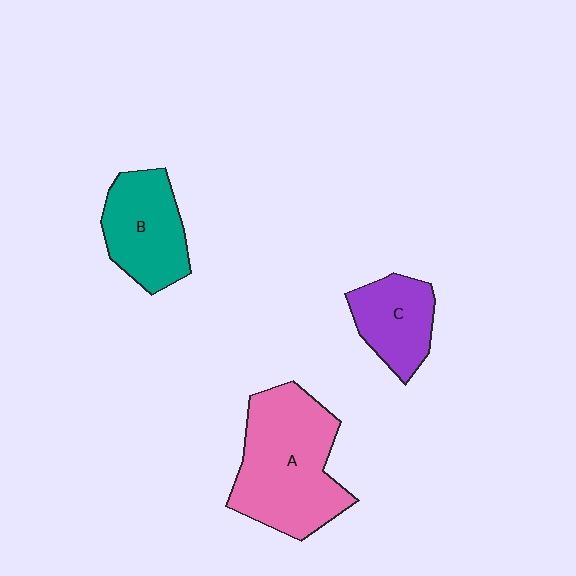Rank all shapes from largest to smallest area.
From largest to smallest: A (pink), B (teal), C (purple).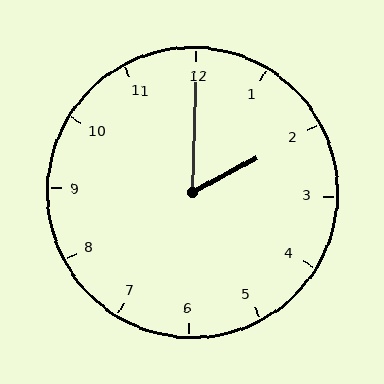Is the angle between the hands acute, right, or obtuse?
It is acute.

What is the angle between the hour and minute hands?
Approximately 60 degrees.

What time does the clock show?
2:00.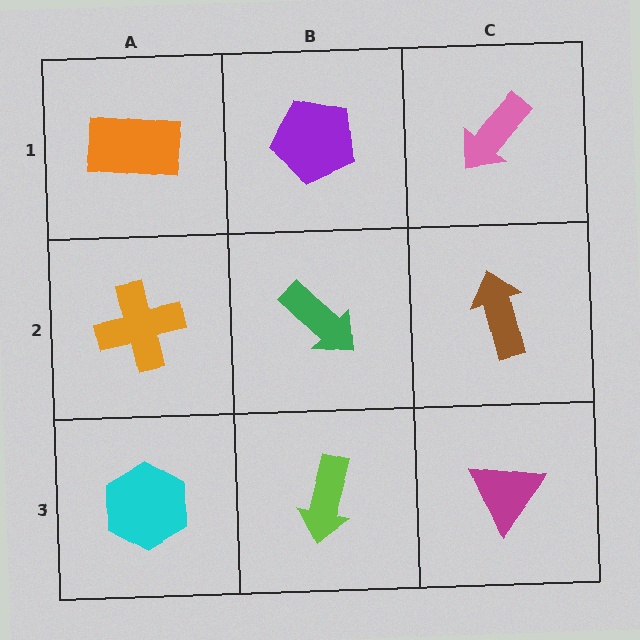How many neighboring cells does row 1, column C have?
2.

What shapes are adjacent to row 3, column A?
An orange cross (row 2, column A), a lime arrow (row 3, column B).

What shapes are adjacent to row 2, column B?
A purple pentagon (row 1, column B), a lime arrow (row 3, column B), an orange cross (row 2, column A), a brown arrow (row 2, column C).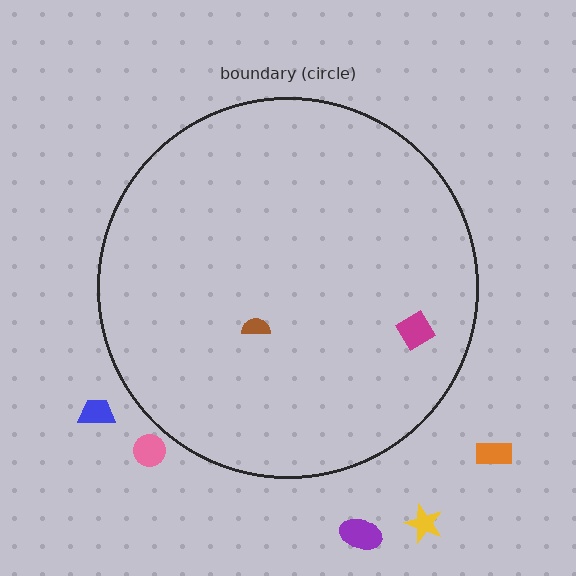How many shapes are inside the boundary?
2 inside, 5 outside.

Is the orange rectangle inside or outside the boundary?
Outside.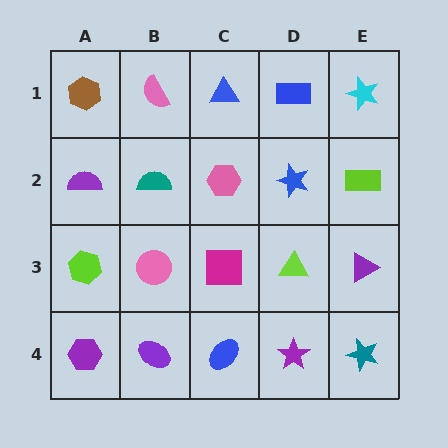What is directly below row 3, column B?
A purple ellipse.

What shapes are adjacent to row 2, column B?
A pink semicircle (row 1, column B), a pink circle (row 3, column B), a purple semicircle (row 2, column A), a pink hexagon (row 2, column C).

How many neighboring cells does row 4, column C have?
3.